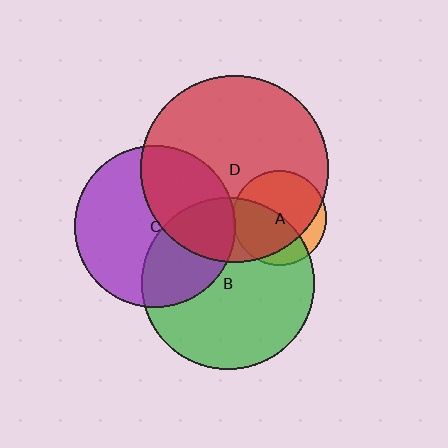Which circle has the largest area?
Circle D (red).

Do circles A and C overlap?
Yes.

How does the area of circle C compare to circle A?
Approximately 2.9 times.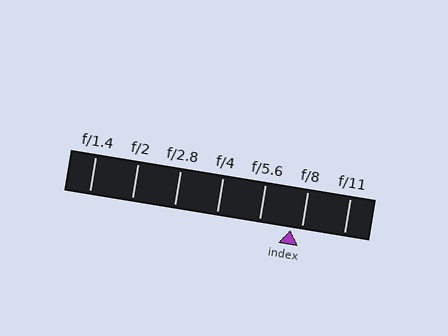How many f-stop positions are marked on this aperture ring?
There are 7 f-stop positions marked.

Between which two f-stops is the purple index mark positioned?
The index mark is between f/5.6 and f/8.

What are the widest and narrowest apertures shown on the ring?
The widest aperture shown is f/1.4 and the narrowest is f/11.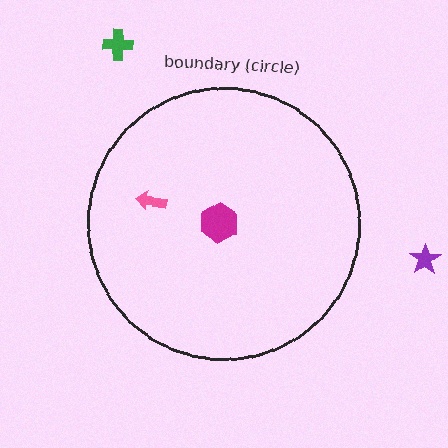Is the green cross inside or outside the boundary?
Outside.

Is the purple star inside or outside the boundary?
Outside.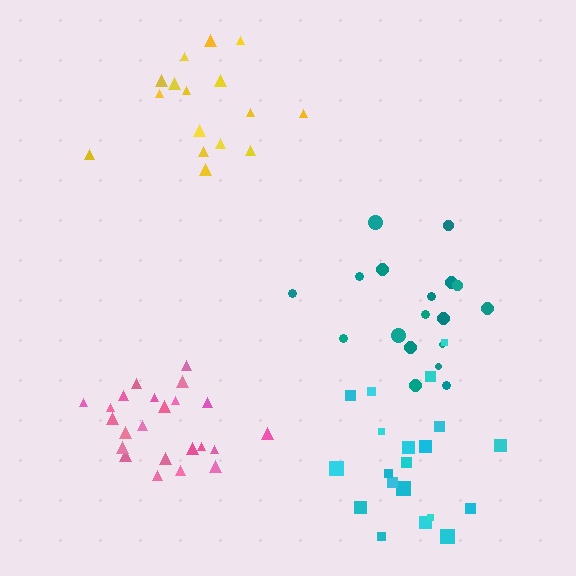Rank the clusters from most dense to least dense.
pink, yellow, teal, cyan.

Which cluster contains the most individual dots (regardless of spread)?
Pink (23).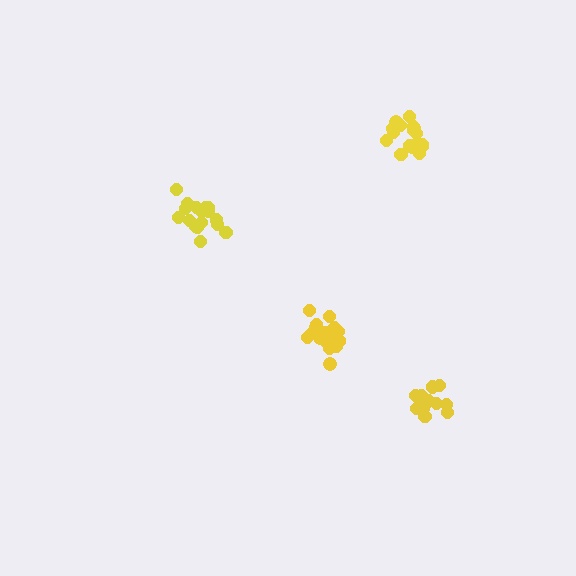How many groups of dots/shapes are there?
There are 4 groups.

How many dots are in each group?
Group 1: 18 dots, Group 2: 18 dots, Group 3: 18 dots, Group 4: 12 dots (66 total).